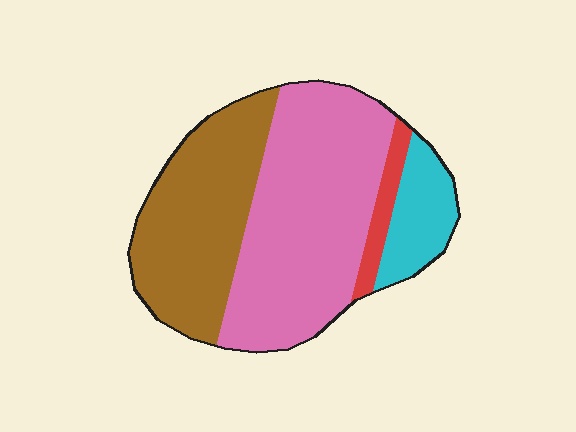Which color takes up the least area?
Red, at roughly 5%.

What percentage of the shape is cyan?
Cyan covers around 10% of the shape.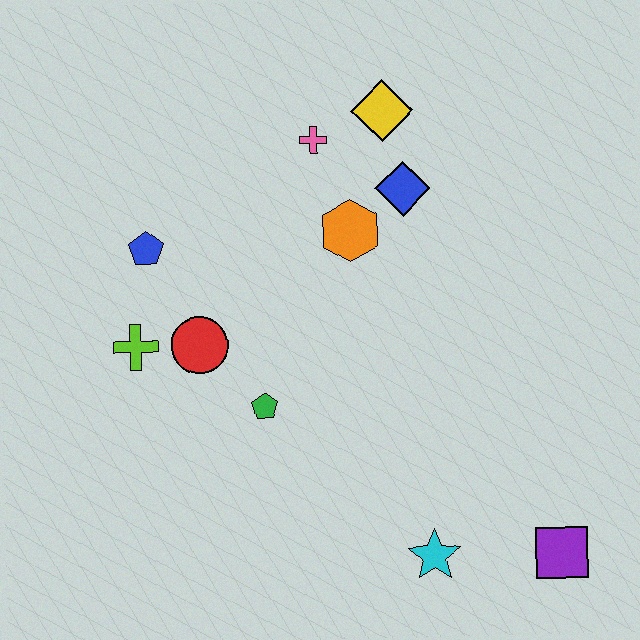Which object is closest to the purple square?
The cyan star is closest to the purple square.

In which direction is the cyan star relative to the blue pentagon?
The cyan star is below the blue pentagon.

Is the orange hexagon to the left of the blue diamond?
Yes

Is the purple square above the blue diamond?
No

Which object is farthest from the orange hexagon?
The purple square is farthest from the orange hexagon.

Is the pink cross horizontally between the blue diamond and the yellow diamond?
No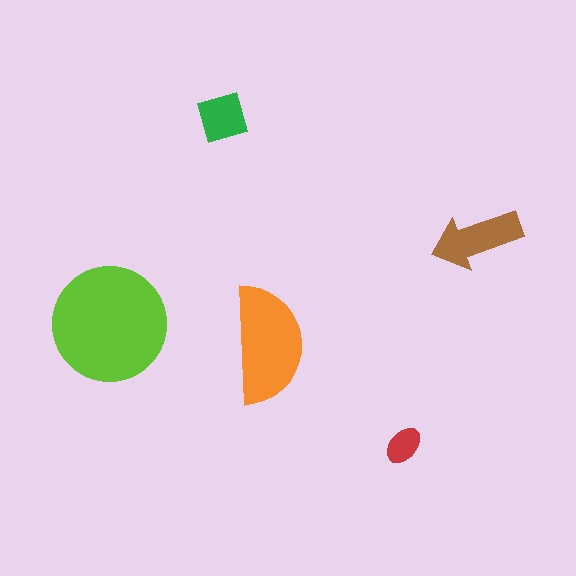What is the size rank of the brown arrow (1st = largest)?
3rd.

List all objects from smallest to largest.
The red ellipse, the green square, the brown arrow, the orange semicircle, the lime circle.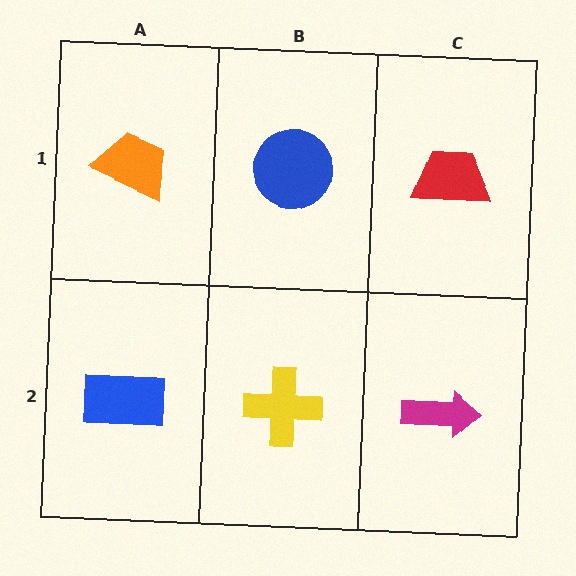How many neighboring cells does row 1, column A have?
2.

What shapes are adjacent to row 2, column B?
A blue circle (row 1, column B), a blue rectangle (row 2, column A), a magenta arrow (row 2, column C).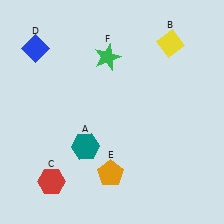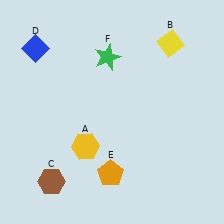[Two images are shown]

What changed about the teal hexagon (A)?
In Image 1, A is teal. In Image 2, it changed to yellow.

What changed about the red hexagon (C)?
In Image 1, C is red. In Image 2, it changed to brown.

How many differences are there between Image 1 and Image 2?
There are 2 differences between the two images.